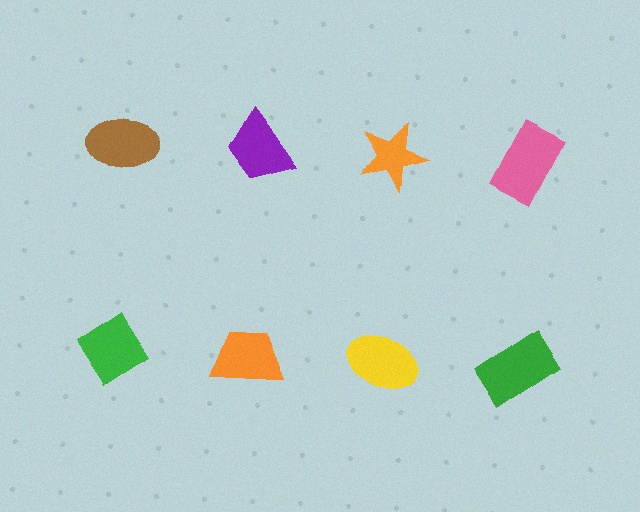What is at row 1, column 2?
A purple trapezoid.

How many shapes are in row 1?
4 shapes.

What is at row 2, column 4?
A green rectangle.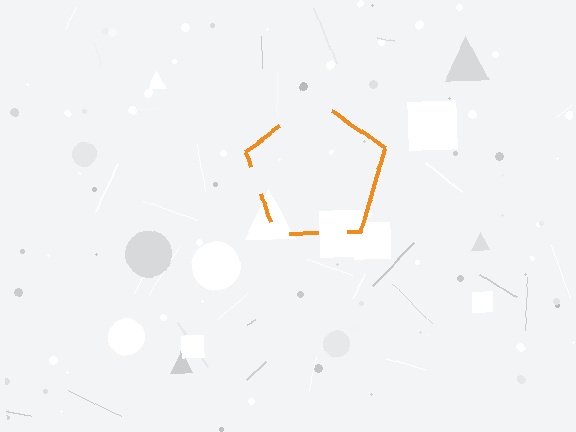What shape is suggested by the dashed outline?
The dashed outline suggests a pentagon.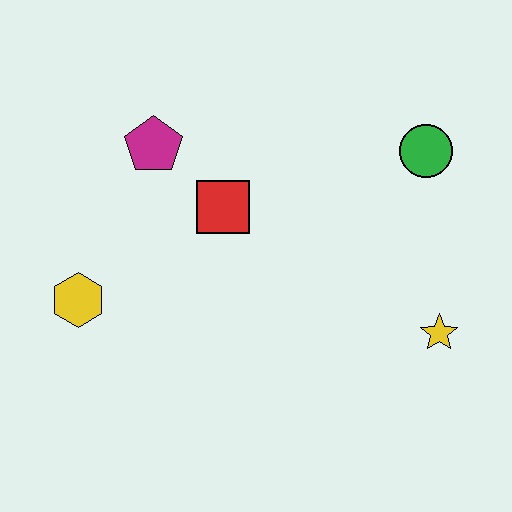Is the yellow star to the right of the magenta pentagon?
Yes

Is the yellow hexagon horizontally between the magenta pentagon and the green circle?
No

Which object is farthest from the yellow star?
The yellow hexagon is farthest from the yellow star.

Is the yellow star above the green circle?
No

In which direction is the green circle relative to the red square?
The green circle is to the right of the red square.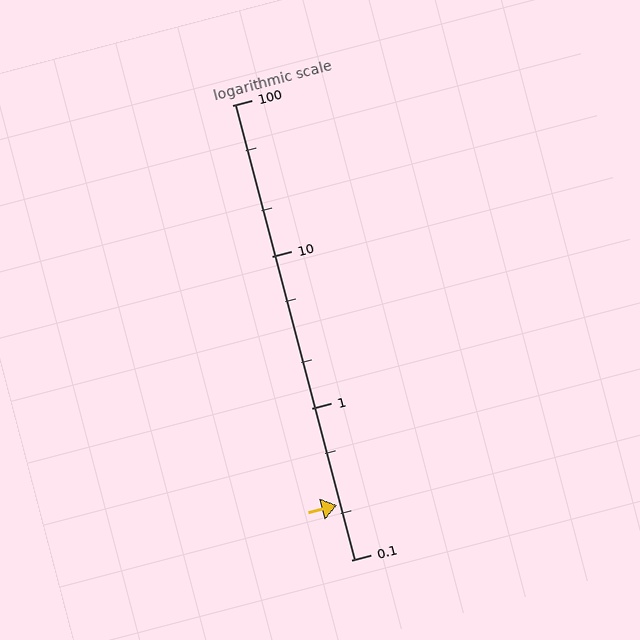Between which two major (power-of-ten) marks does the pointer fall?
The pointer is between 0.1 and 1.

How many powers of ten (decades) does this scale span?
The scale spans 3 decades, from 0.1 to 100.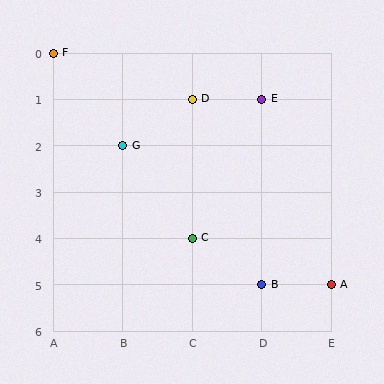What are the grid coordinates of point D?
Point D is at grid coordinates (C, 1).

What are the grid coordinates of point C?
Point C is at grid coordinates (C, 4).